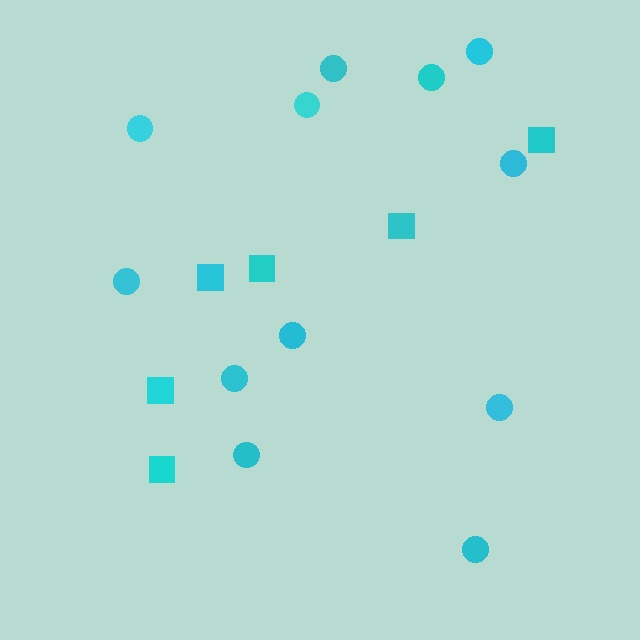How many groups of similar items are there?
There are 2 groups: one group of squares (6) and one group of circles (12).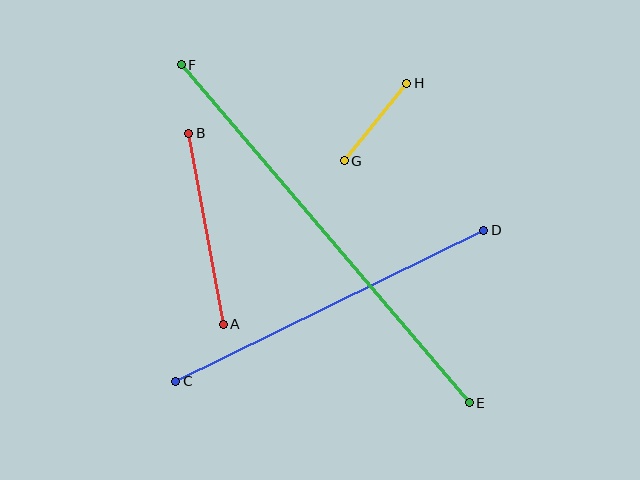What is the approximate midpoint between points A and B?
The midpoint is at approximately (206, 229) pixels.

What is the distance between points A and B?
The distance is approximately 194 pixels.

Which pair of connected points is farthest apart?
Points E and F are farthest apart.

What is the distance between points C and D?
The distance is approximately 343 pixels.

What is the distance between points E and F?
The distance is approximately 444 pixels.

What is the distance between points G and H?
The distance is approximately 100 pixels.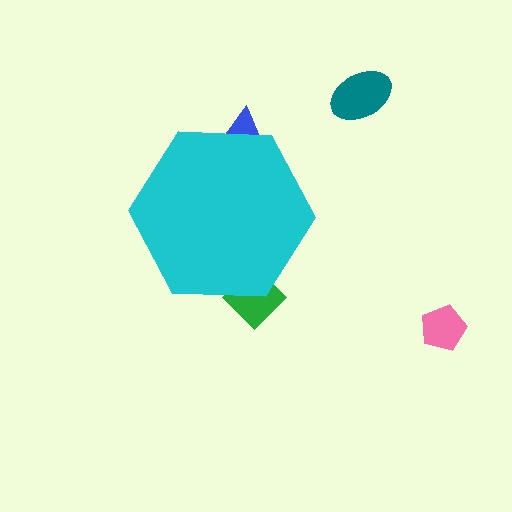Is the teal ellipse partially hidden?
No, the teal ellipse is fully visible.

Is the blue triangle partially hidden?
Yes, the blue triangle is partially hidden behind the cyan hexagon.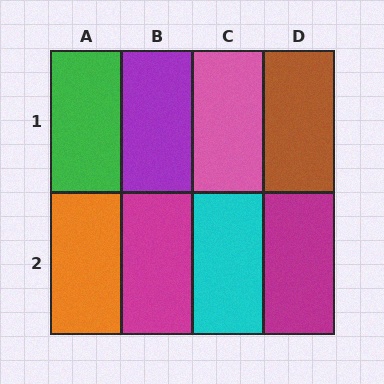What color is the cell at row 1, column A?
Green.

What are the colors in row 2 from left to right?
Orange, magenta, cyan, magenta.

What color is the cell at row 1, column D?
Brown.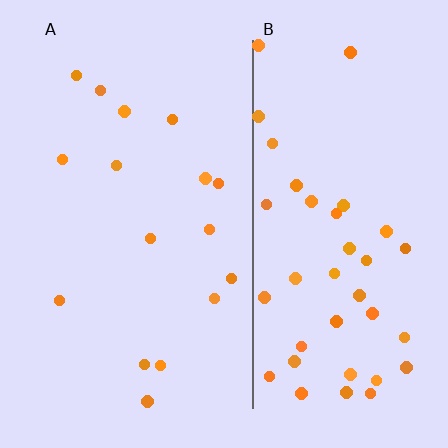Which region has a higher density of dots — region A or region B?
B (the right).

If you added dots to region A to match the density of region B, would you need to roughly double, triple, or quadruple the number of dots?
Approximately triple.